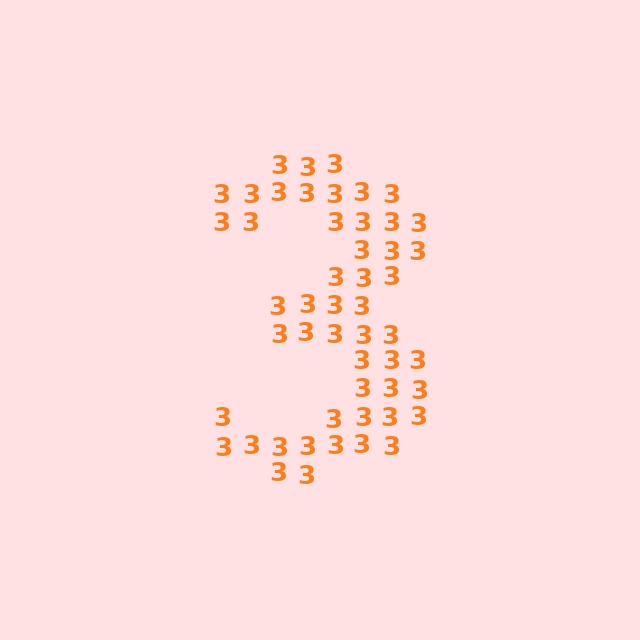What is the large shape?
The large shape is the digit 3.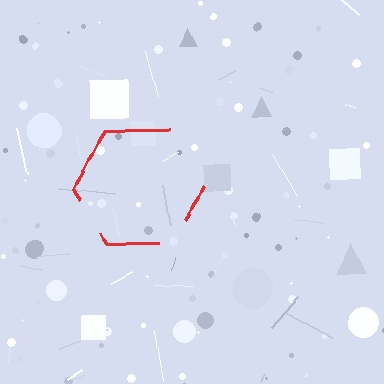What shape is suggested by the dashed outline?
The dashed outline suggests a hexagon.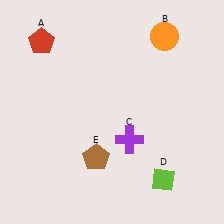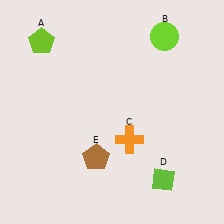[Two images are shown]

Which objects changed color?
A changed from red to lime. B changed from orange to lime. C changed from purple to orange.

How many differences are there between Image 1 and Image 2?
There are 3 differences between the two images.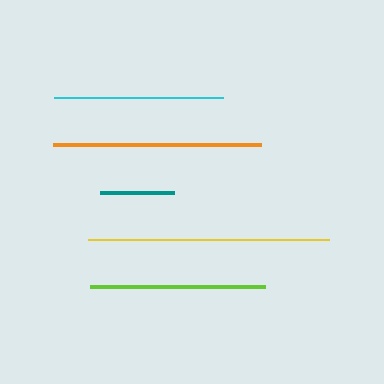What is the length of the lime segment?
The lime segment is approximately 175 pixels long.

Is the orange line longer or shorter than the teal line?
The orange line is longer than the teal line.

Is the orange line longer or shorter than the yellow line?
The yellow line is longer than the orange line.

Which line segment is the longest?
The yellow line is the longest at approximately 241 pixels.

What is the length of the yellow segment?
The yellow segment is approximately 241 pixels long.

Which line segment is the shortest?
The teal line is the shortest at approximately 73 pixels.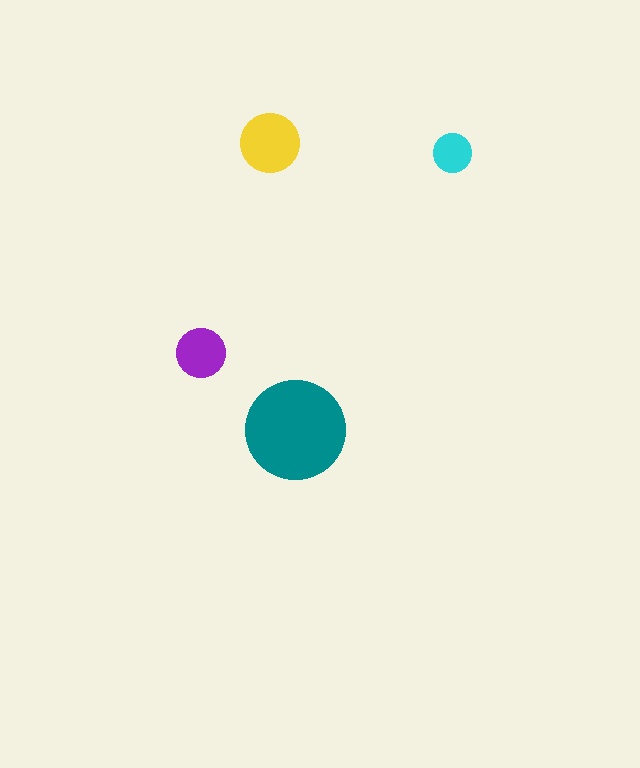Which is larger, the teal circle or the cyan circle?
The teal one.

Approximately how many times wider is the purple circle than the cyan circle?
About 1.5 times wider.